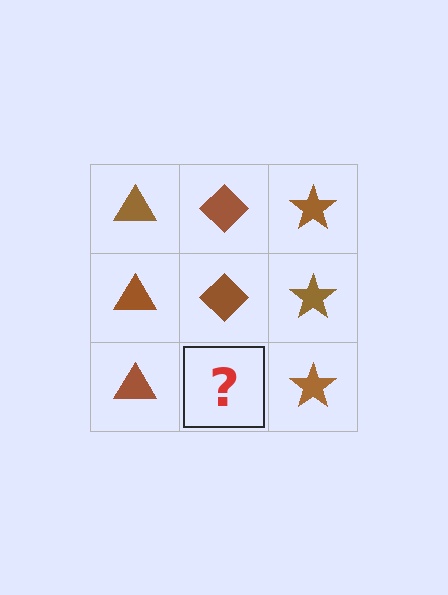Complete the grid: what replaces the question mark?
The question mark should be replaced with a brown diamond.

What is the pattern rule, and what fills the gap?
The rule is that each column has a consistent shape. The gap should be filled with a brown diamond.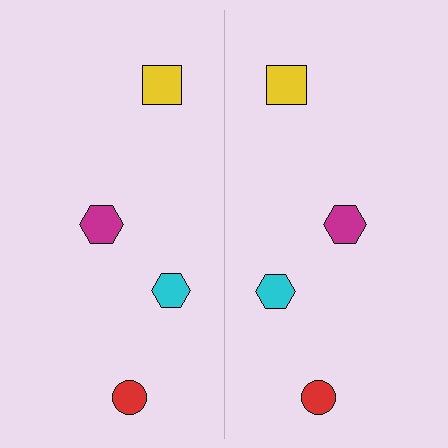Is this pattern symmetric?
Yes, this pattern has bilateral (reflection) symmetry.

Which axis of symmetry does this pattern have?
The pattern has a vertical axis of symmetry running through the center of the image.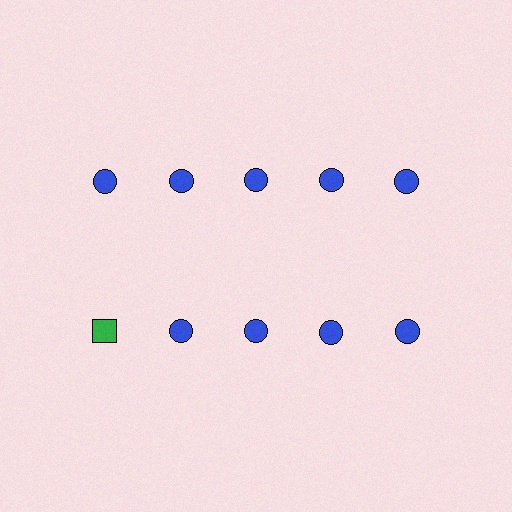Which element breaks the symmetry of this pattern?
The green square in the second row, leftmost column breaks the symmetry. All other shapes are blue circles.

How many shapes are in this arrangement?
There are 10 shapes arranged in a grid pattern.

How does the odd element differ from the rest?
It differs in both color (green instead of blue) and shape (square instead of circle).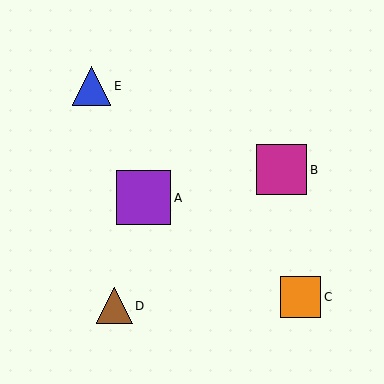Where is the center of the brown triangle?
The center of the brown triangle is at (115, 306).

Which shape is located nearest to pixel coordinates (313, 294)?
The orange square (labeled C) at (300, 297) is nearest to that location.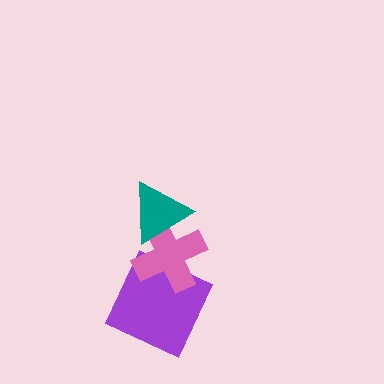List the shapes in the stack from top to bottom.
From top to bottom: the teal triangle, the pink cross, the purple square.